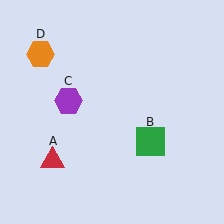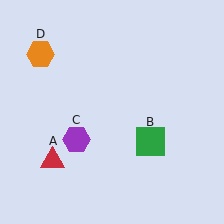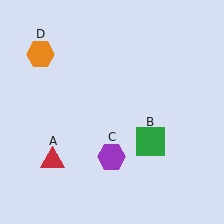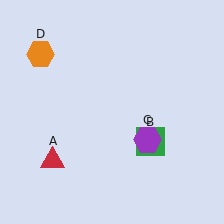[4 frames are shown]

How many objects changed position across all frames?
1 object changed position: purple hexagon (object C).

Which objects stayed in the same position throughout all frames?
Red triangle (object A) and green square (object B) and orange hexagon (object D) remained stationary.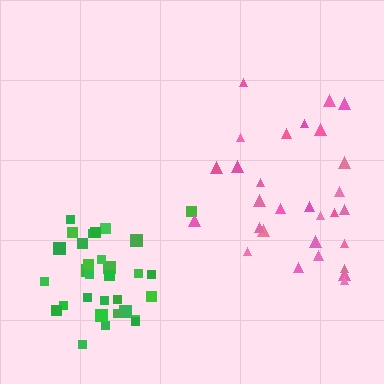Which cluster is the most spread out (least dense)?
Pink.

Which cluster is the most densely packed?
Green.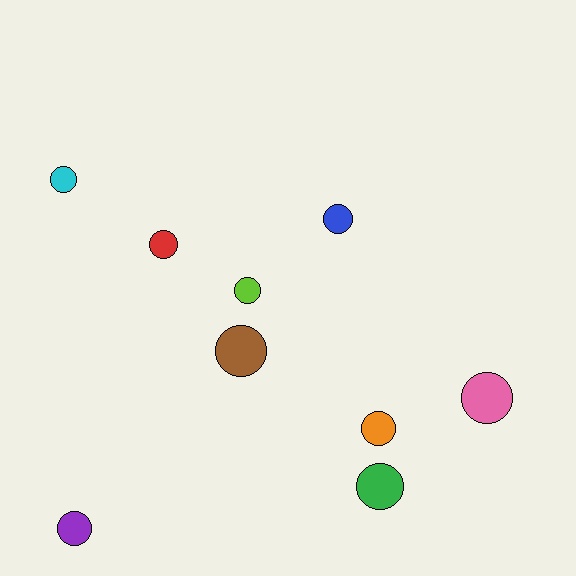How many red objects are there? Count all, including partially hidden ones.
There is 1 red object.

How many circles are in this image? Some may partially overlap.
There are 9 circles.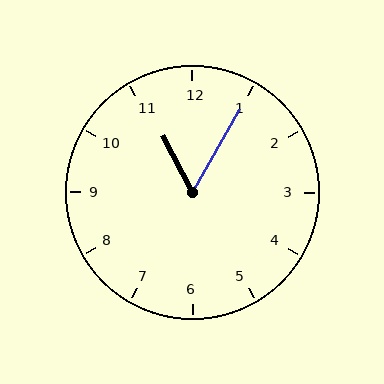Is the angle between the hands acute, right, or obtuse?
It is acute.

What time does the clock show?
11:05.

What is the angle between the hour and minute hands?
Approximately 58 degrees.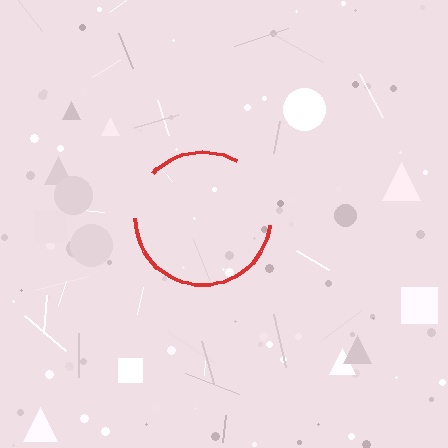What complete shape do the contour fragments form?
The contour fragments form a circle.